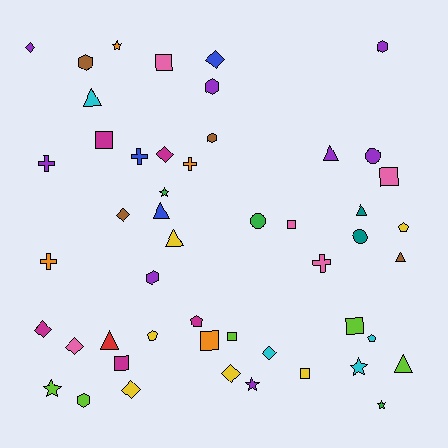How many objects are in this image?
There are 50 objects.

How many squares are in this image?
There are 9 squares.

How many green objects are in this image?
There are 3 green objects.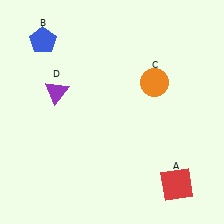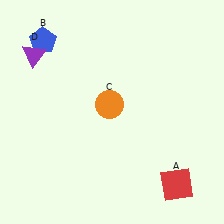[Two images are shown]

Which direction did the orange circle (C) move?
The orange circle (C) moved left.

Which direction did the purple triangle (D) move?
The purple triangle (D) moved up.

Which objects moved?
The objects that moved are: the orange circle (C), the purple triangle (D).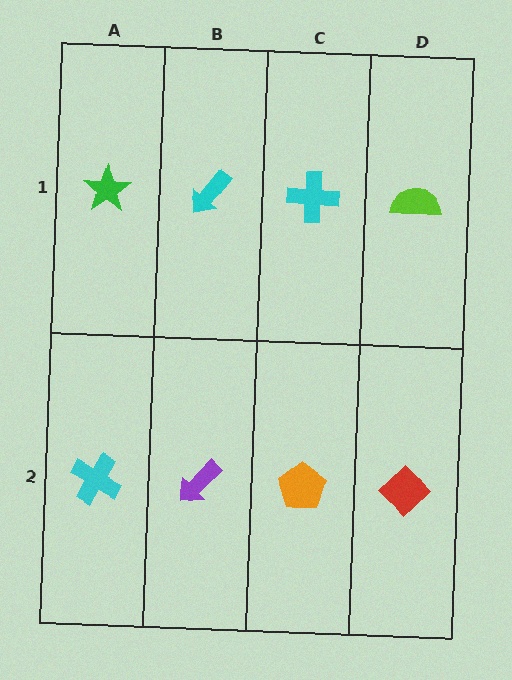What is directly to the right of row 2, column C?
A red diamond.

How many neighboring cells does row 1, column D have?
2.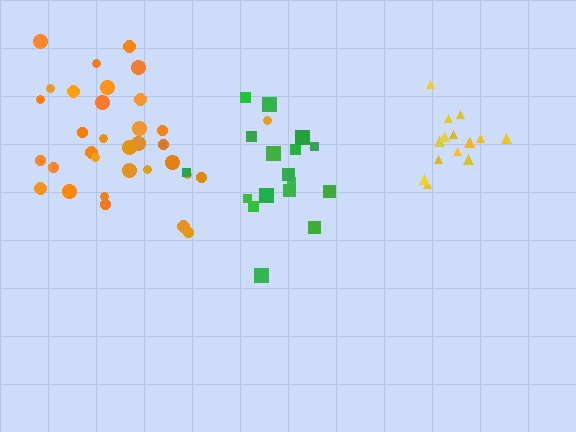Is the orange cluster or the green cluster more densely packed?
Orange.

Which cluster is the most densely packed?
Yellow.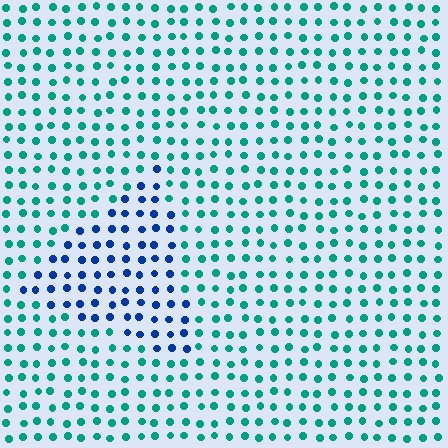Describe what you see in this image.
The image is filled with small teal elements in a uniform arrangement. A triangle-shaped region is visible where the elements are tinted to a slightly different hue, forming a subtle color boundary.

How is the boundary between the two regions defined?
The boundary is defined purely by a slight shift in hue (about 50 degrees). Spacing, size, and orientation are identical on both sides.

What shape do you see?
I see a triangle.